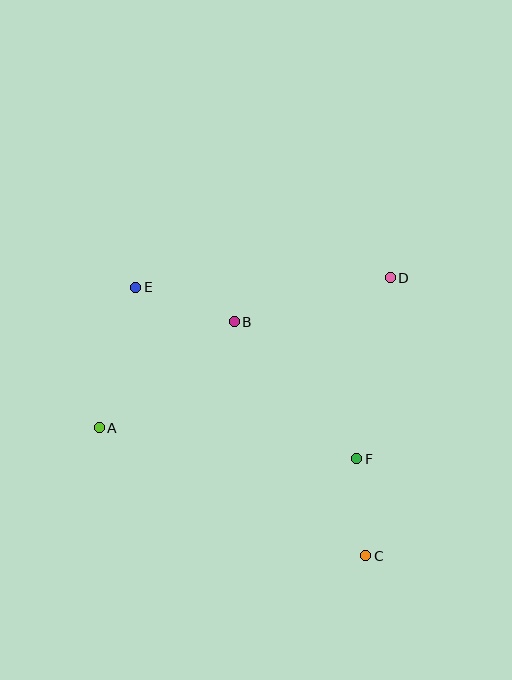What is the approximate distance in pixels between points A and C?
The distance between A and C is approximately 296 pixels.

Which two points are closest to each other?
Points C and F are closest to each other.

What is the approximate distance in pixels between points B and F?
The distance between B and F is approximately 184 pixels.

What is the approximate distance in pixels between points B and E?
The distance between B and E is approximately 104 pixels.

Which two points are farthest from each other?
Points C and E are farthest from each other.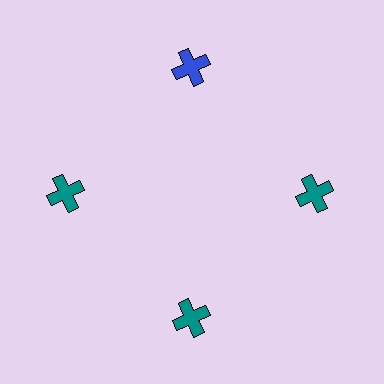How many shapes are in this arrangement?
There are 4 shapes arranged in a ring pattern.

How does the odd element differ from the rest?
It has a different color: blue instead of teal.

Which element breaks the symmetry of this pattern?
The blue cross at roughly the 12 o'clock position breaks the symmetry. All other shapes are teal crosses.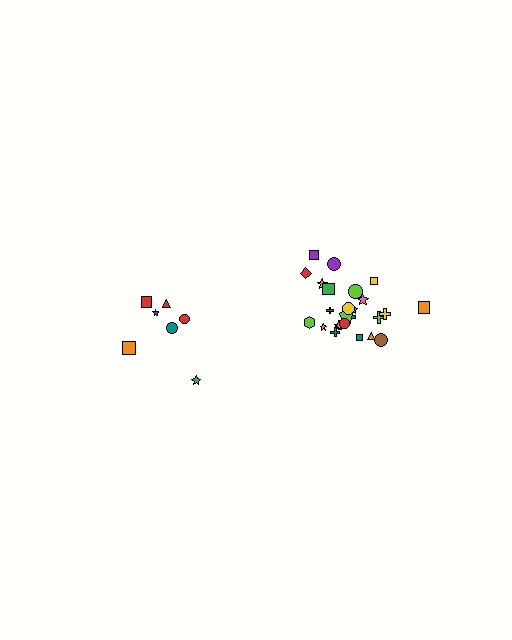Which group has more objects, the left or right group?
The right group.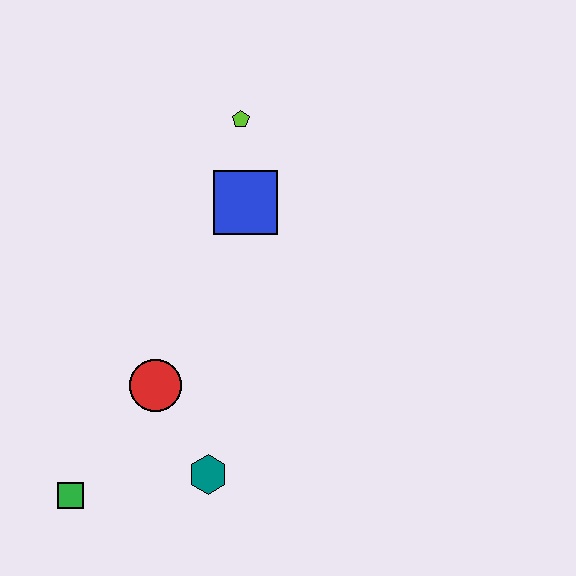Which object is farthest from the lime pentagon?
The green square is farthest from the lime pentagon.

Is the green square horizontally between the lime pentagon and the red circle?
No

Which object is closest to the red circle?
The teal hexagon is closest to the red circle.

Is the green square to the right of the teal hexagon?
No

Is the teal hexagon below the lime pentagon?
Yes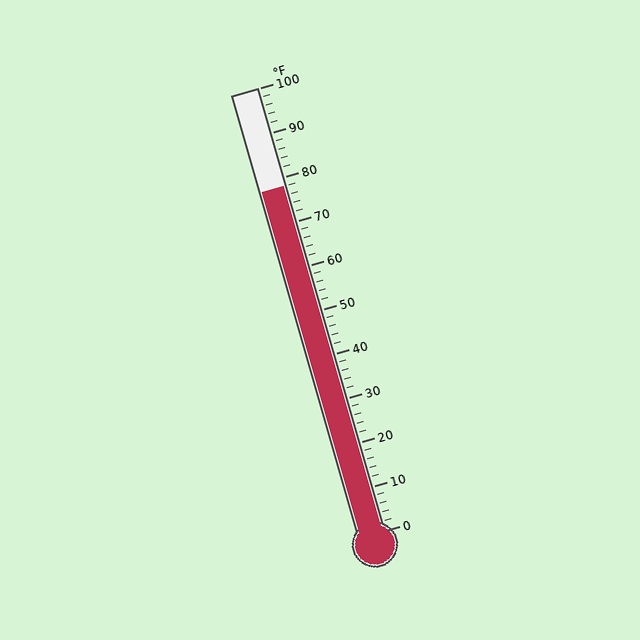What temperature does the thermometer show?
The thermometer shows approximately 78°F.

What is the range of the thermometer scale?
The thermometer scale ranges from 0°F to 100°F.